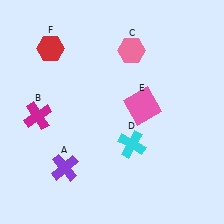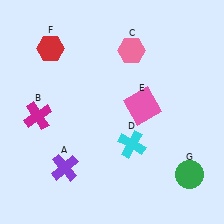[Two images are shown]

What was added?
A green circle (G) was added in Image 2.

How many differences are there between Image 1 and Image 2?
There is 1 difference between the two images.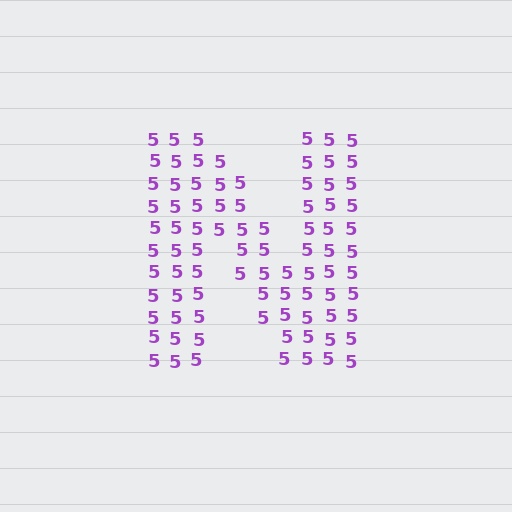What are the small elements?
The small elements are digit 5's.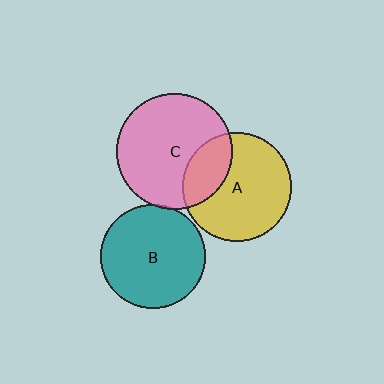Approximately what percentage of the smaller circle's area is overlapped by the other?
Approximately 5%.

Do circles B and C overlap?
Yes.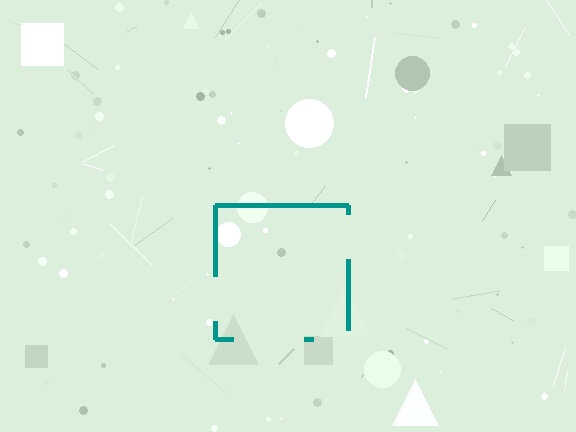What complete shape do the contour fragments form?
The contour fragments form a square.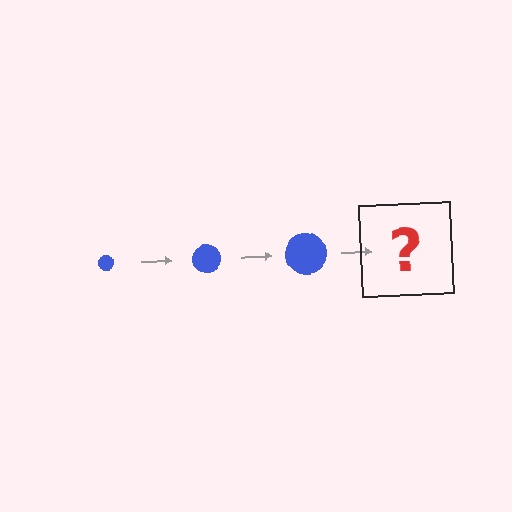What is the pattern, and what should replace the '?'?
The pattern is that the circle gets progressively larger each step. The '?' should be a blue circle, larger than the previous one.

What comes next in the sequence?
The next element should be a blue circle, larger than the previous one.